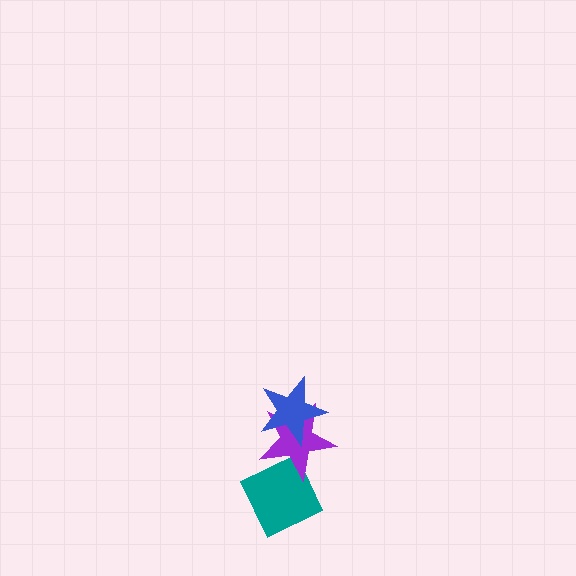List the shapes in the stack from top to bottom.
From top to bottom: the blue star, the purple star, the teal diamond.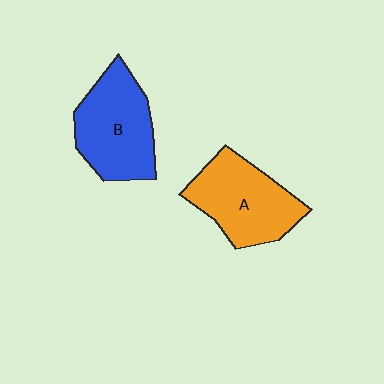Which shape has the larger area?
Shape B (blue).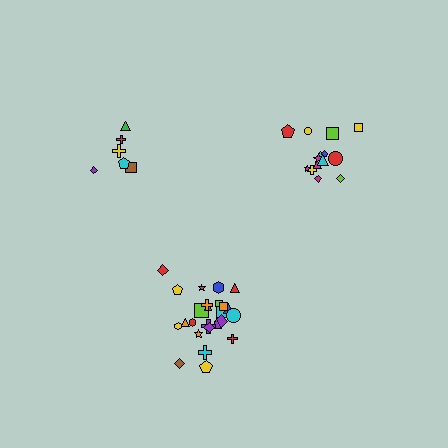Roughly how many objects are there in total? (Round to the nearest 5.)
Roughly 45 objects in total.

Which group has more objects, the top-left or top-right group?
The top-right group.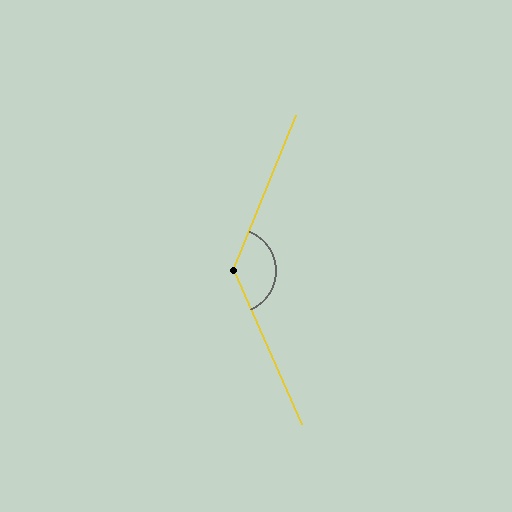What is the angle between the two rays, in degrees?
Approximately 134 degrees.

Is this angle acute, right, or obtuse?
It is obtuse.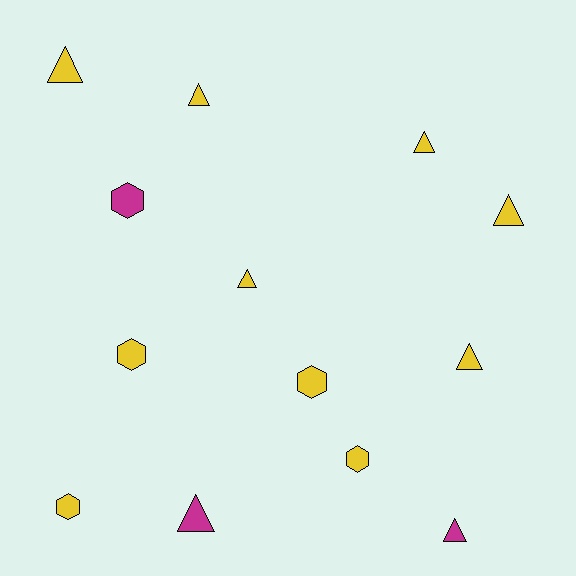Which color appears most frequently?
Yellow, with 10 objects.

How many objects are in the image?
There are 13 objects.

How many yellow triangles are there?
There are 6 yellow triangles.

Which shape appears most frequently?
Triangle, with 8 objects.